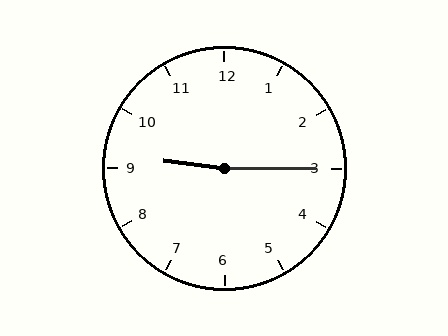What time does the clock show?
9:15.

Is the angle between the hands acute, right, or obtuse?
It is obtuse.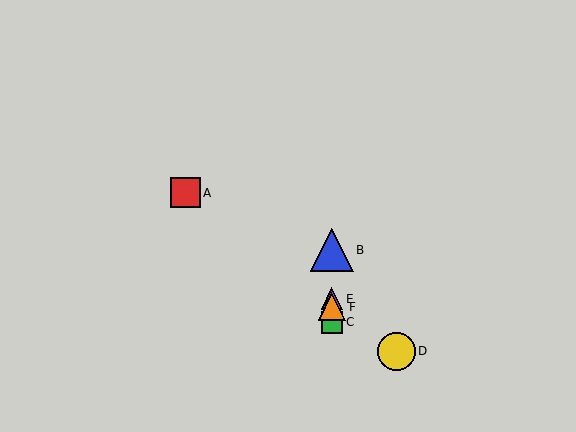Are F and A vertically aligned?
No, F is at x≈332 and A is at x≈185.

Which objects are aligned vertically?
Objects B, C, E, F are aligned vertically.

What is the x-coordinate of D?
Object D is at x≈397.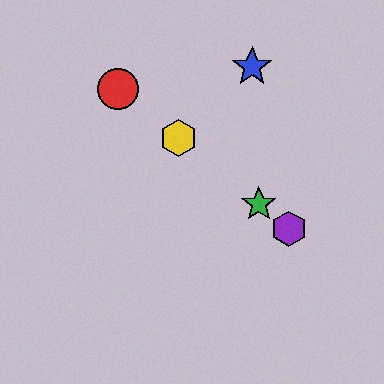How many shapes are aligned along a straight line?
4 shapes (the red circle, the green star, the yellow hexagon, the purple hexagon) are aligned along a straight line.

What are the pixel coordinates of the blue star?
The blue star is at (252, 67).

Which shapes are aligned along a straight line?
The red circle, the green star, the yellow hexagon, the purple hexagon are aligned along a straight line.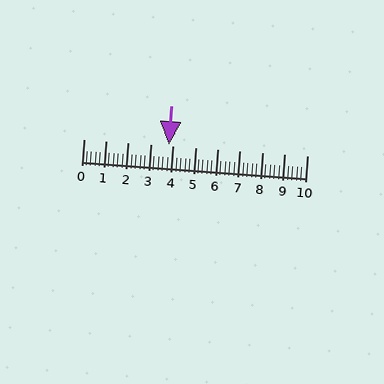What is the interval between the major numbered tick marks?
The major tick marks are spaced 1 units apart.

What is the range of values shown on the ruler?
The ruler shows values from 0 to 10.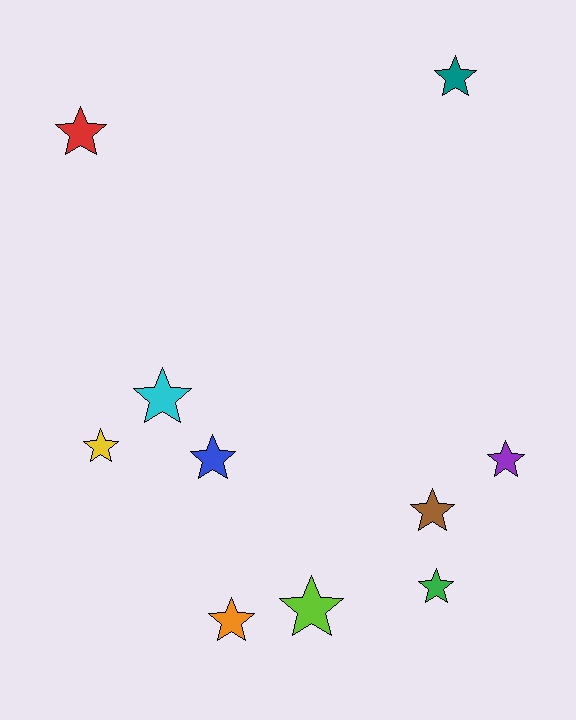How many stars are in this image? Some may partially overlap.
There are 10 stars.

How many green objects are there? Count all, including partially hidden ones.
There is 1 green object.